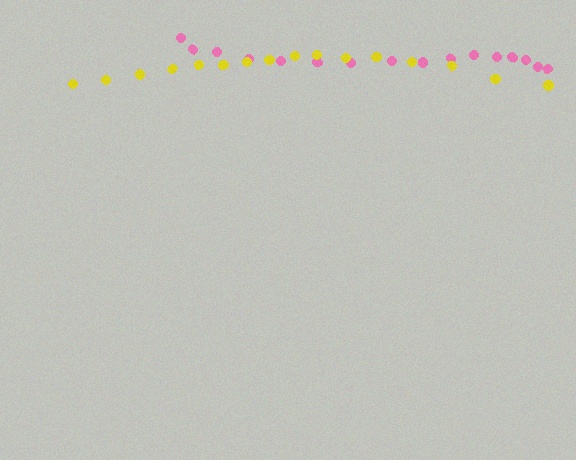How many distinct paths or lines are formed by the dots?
There are 2 distinct paths.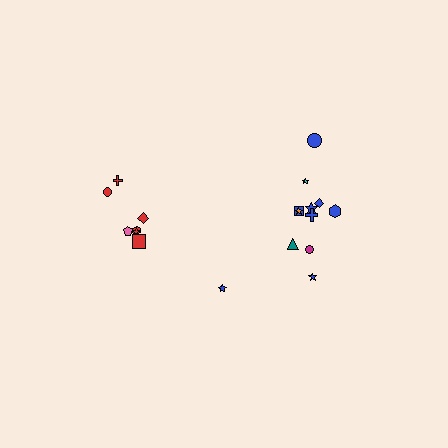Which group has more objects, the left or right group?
The right group.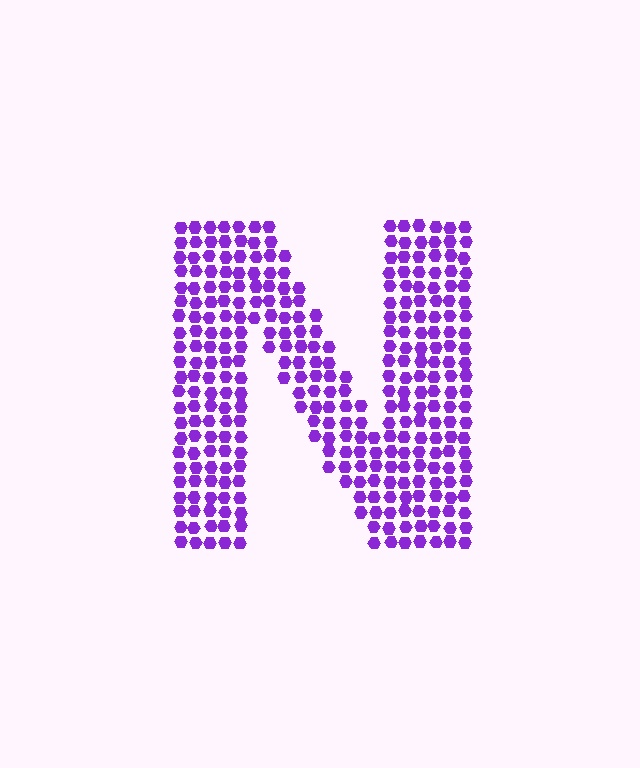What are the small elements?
The small elements are hexagons.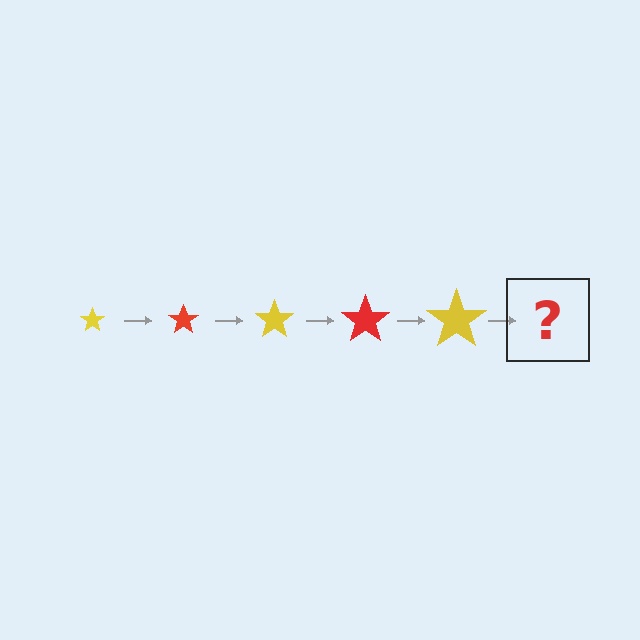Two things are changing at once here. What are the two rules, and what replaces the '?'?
The two rules are that the star grows larger each step and the color cycles through yellow and red. The '?' should be a red star, larger than the previous one.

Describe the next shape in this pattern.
It should be a red star, larger than the previous one.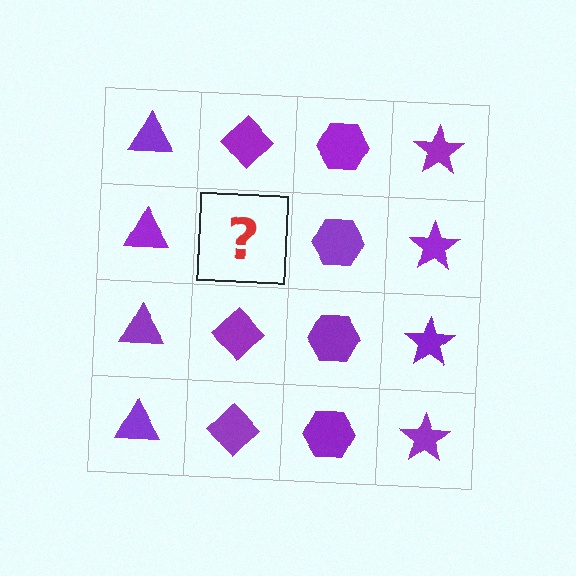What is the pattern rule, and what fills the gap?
The rule is that each column has a consistent shape. The gap should be filled with a purple diamond.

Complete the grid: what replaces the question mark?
The question mark should be replaced with a purple diamond.